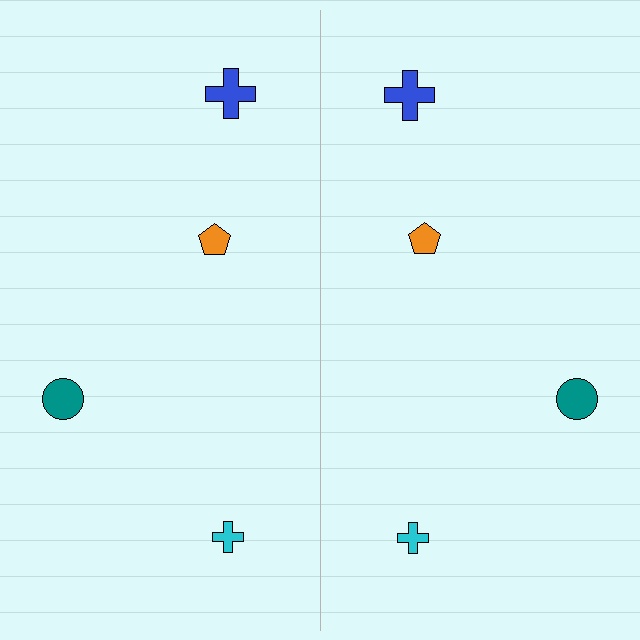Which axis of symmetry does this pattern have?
The pattern has a vertical axis of symmetry running through the center of the image.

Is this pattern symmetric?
Yes, this pattern has bilateral (reflection) symmetry.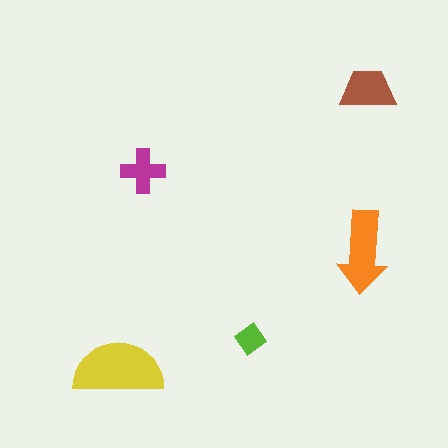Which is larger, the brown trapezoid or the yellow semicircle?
The yellow semicircle.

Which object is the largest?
The yellow semicircle.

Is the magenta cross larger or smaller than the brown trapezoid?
Smaller.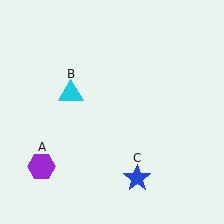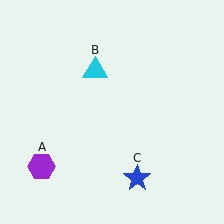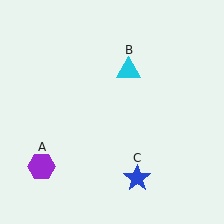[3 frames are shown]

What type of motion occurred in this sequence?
The cyan triangle (object B) rotated clockwise around the center of the scene.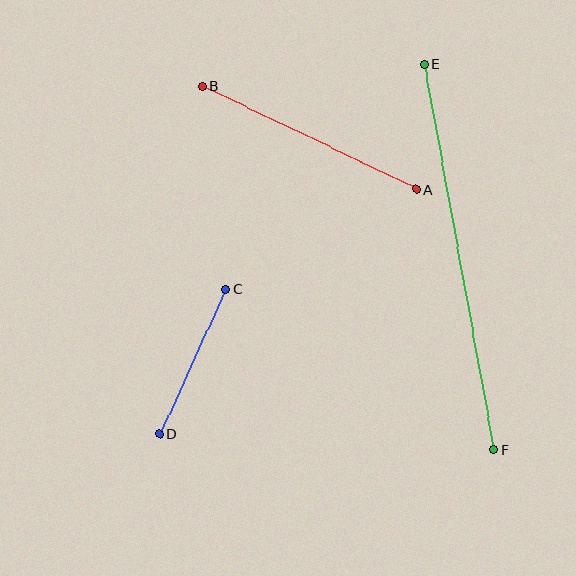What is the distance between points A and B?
The distance is approximately 237 pixels.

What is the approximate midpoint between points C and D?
The midpoint is at approximately (192, 362) pixels.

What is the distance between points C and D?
The distance is approximately 159 pixels.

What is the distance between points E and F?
The distance is approximately 392 pixels.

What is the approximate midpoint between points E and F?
The midpoint is at approximately (459, 257) pixels.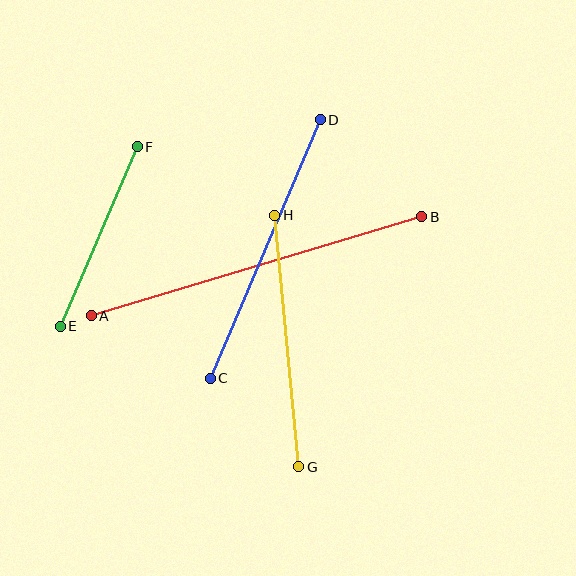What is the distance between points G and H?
The distance is approximately 253 pixels.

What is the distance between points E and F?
The distance is approximately 196 pixels.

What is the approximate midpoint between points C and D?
The midpoint is at approximately (265, 249) pixels.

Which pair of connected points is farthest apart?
Points A and B are farthest apart.